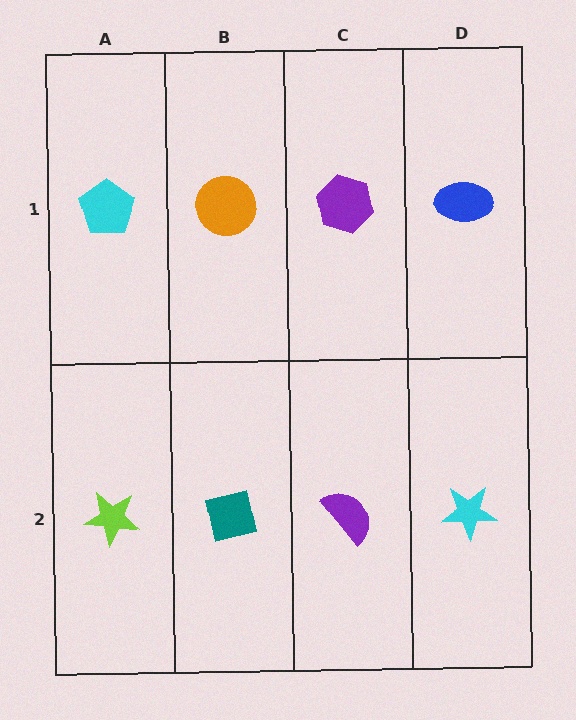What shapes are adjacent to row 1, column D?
A cyan star (row 2, column D), a purple hexagon (row 1, column C).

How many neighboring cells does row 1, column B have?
3.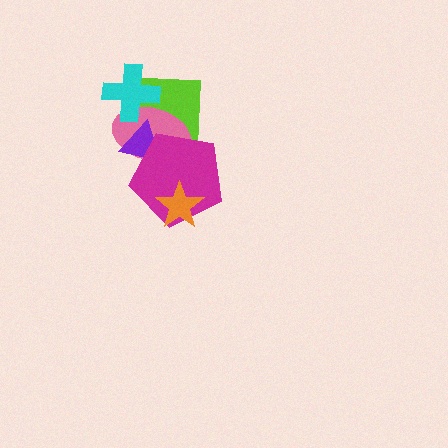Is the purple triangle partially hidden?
Yes, it is partially covered by another shape.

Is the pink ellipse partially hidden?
Yes, it is partially covered by another shape.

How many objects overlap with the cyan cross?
2 objects overlap with the cyan cross.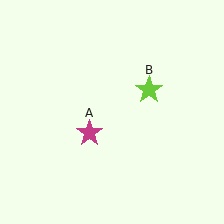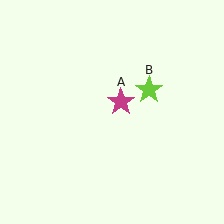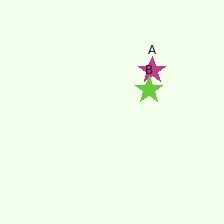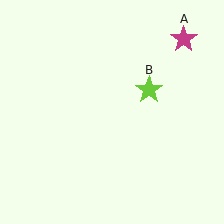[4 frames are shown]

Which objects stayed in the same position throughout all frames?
Lime star (object B) remained stationary.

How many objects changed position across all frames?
1 object changed position: magenta star (object A).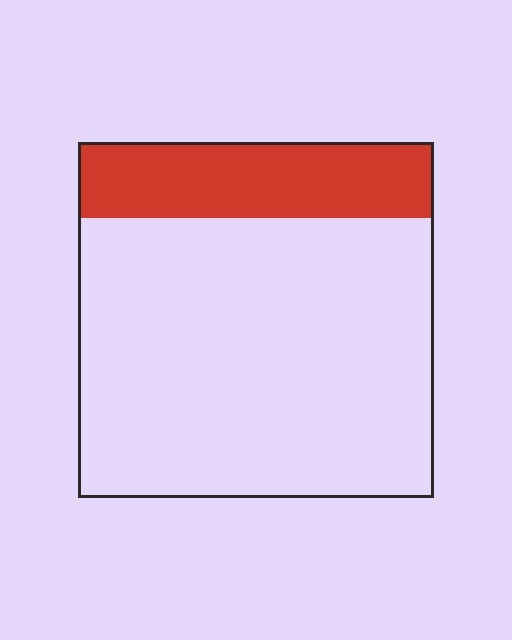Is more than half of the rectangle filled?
No.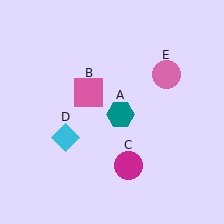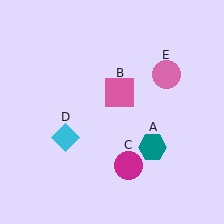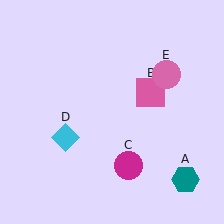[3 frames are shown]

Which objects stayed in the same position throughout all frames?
Magenta circle (object C) and cyan diamond (object D) and pink circle (object E) remained stationary.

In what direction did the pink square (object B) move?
The pink square (object B) moved right.